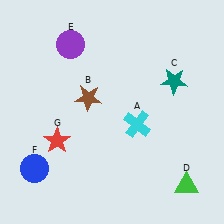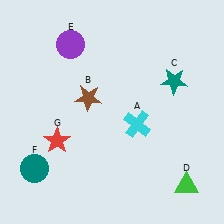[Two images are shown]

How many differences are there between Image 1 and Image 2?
There is 1 difference between the two images.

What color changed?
The circle (F) changed from blue in Image 1 to teal in Image 2.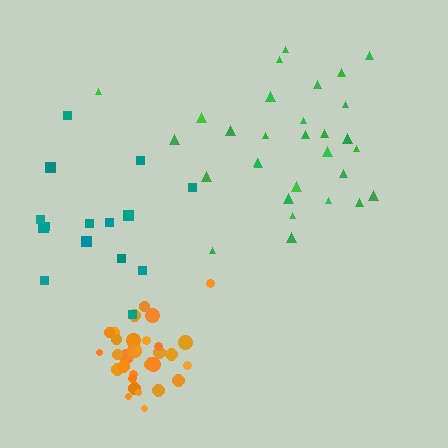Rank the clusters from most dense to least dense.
orange, green, teal.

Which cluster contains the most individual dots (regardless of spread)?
Orange (33).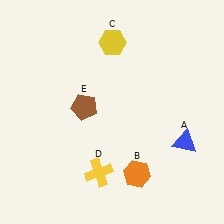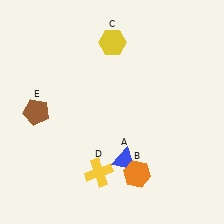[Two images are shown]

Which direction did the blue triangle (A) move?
The blue triangle (A) moved left.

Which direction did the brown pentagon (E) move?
The brown pentagon (E) moved left.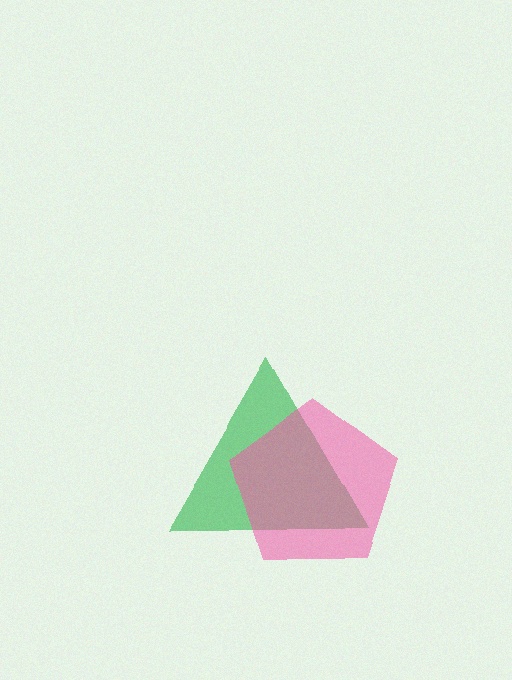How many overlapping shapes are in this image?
There are 2 overlapping shapes in the image.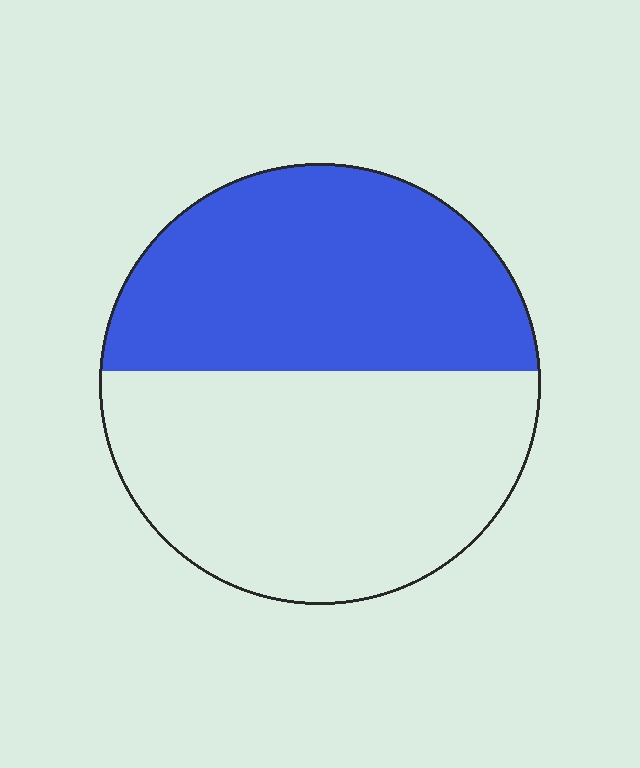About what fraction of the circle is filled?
About one half (1/2).